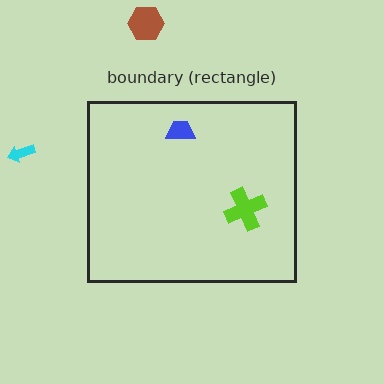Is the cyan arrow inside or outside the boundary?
Outside.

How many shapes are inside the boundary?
2 inside, 2 outside.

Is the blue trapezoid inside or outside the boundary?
Inside.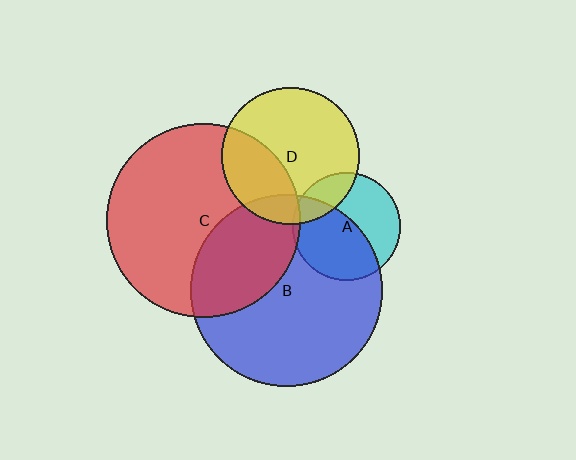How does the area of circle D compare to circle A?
Approximately 1.6 times.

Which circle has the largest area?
Circle C (red).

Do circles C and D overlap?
Yes.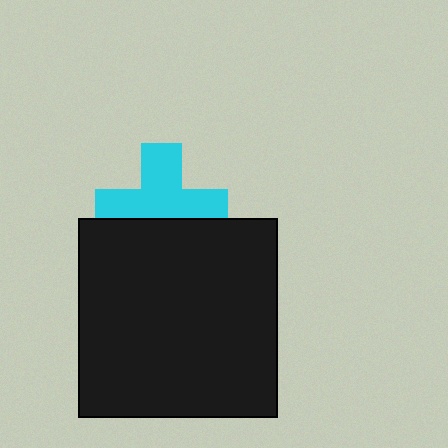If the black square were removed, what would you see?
You would see the complete cyan cross.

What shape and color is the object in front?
The object in front is a black square.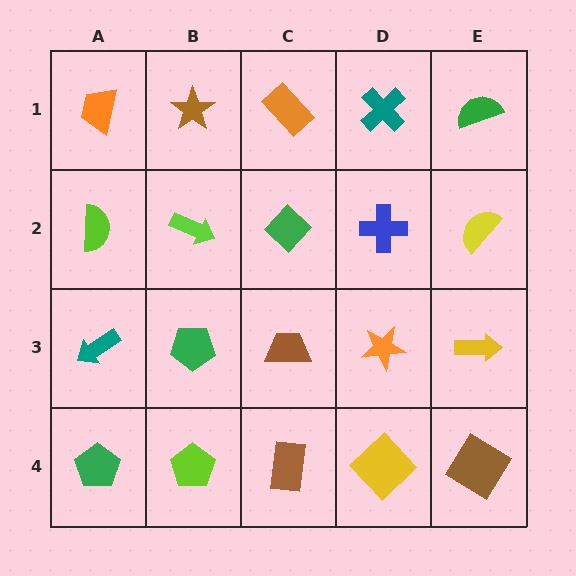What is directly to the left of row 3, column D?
A brown trapezoid.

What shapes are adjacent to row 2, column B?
A brown star (row 1, column B), a green pentagon (row 3, column B), a lime semicircle (row 2, column A), a green diamond (row 2, column C).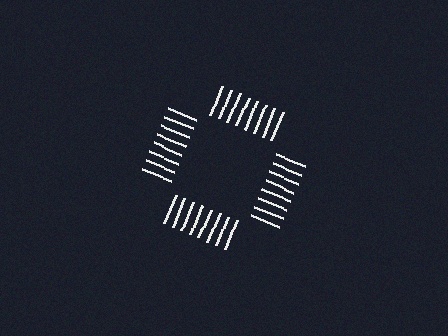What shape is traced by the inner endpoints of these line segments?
An illusory square — the line segments terminate on its edges but no continuous stroke is drawn.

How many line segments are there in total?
32 — 8 along each of the 4 edges.